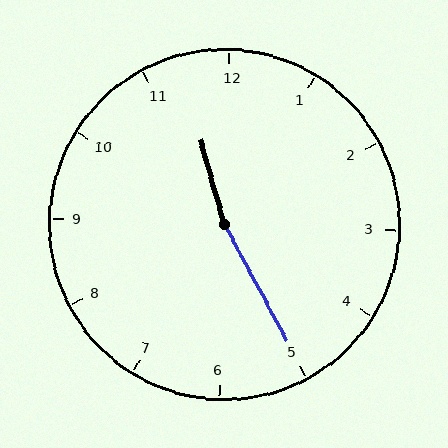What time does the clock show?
11:25.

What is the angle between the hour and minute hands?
Approximately 168 degrees.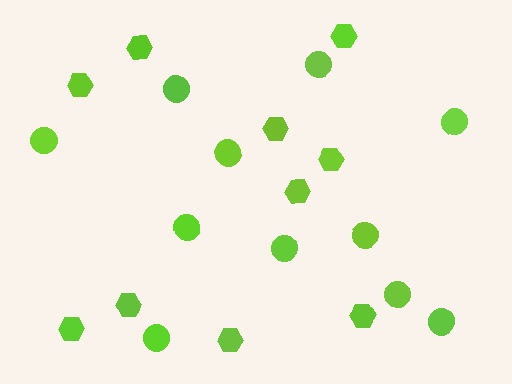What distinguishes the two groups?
There are 2 groups: one group of hexagons (10) and one group of circles (11).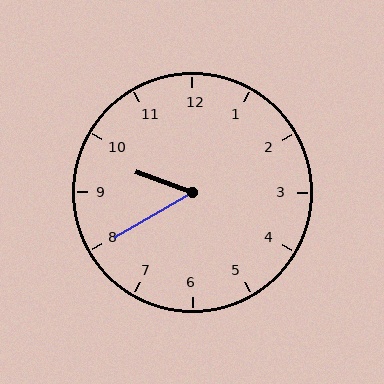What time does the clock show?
9:40.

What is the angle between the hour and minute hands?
Approximately 50 degrees.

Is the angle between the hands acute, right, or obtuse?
It is acute.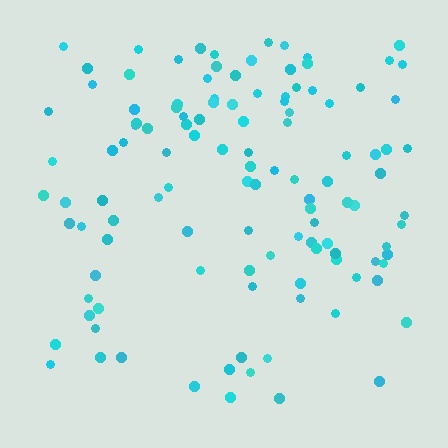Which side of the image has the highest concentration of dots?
The top.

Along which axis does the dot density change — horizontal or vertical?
Vertical.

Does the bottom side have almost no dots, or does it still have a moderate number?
Still a moderate number, just noticeably fewer than the top.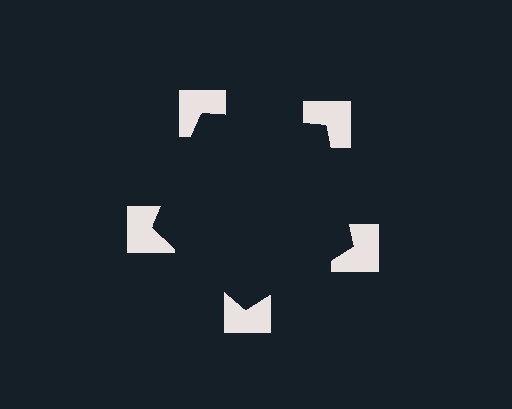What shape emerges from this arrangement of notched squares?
An illusory pentagon — its edges are inferred from the aligned wedge cuts in the notched squares, not physically drawn.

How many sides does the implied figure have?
5 sides.